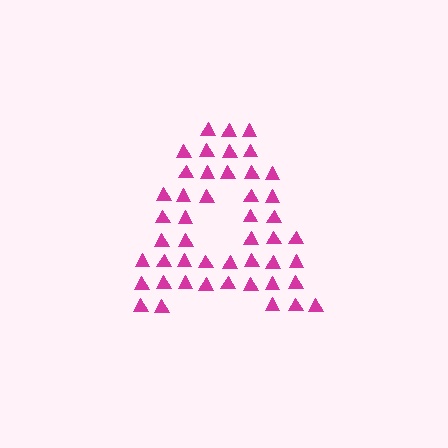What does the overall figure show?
The overall figure shows the letter A.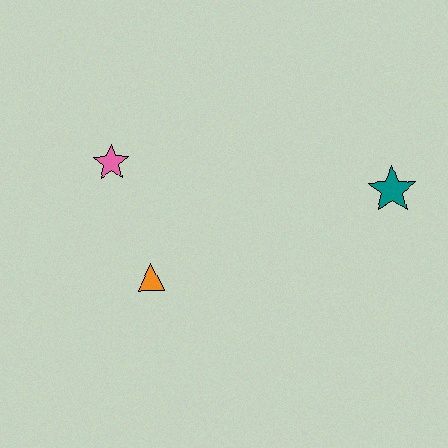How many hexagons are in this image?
There are no hexagons.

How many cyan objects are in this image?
There are no cyan objects.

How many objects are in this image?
There are 3 objects.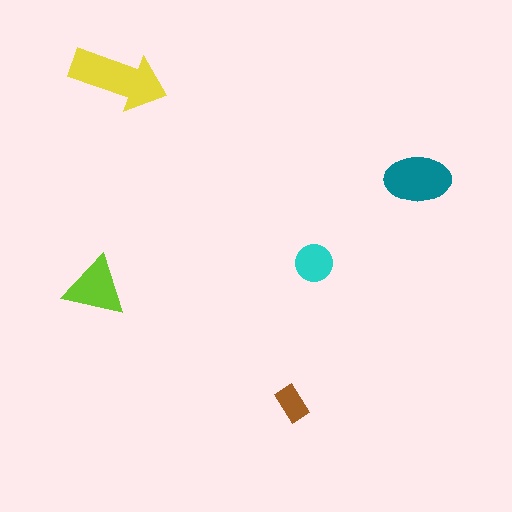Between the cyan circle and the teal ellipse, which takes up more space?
The teal ellipse.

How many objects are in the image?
There are 5 objects in the image.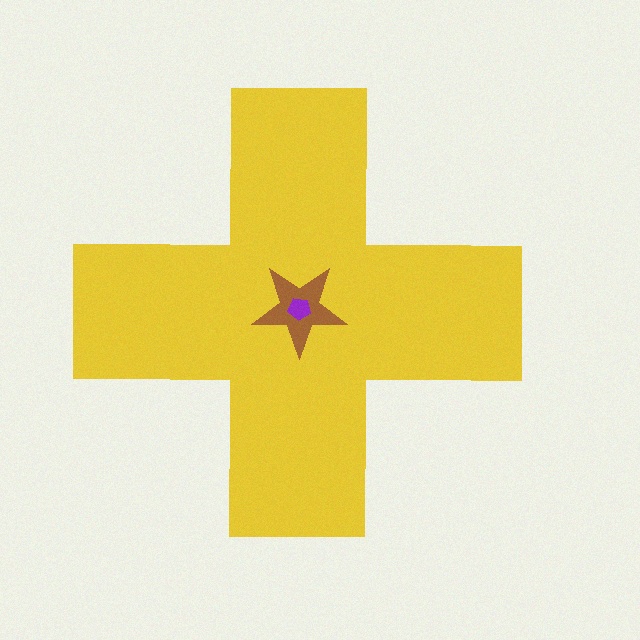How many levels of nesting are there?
3.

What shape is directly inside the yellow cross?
The brown star.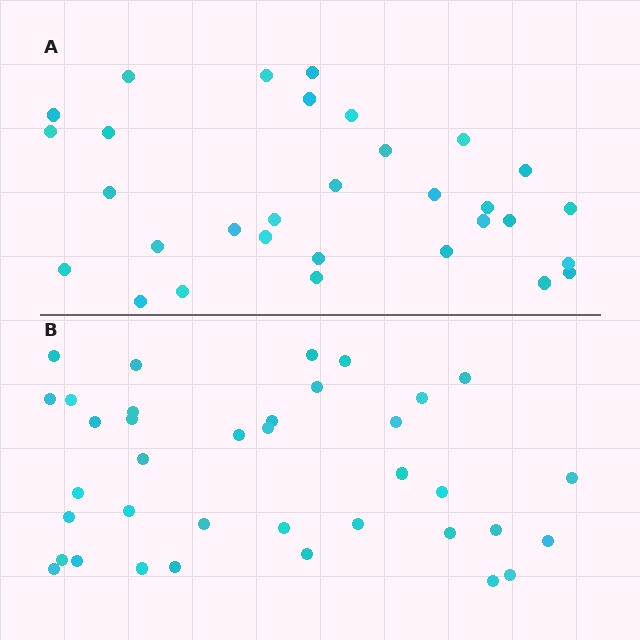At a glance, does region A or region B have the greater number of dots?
Region B (the bottom region) has more dots.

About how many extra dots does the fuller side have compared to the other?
Region B has about 6 more dots than region A.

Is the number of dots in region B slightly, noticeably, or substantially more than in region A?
Region B has only slightly more — the two regions are fairly close. The ratio is roughly 1.2 to 1.